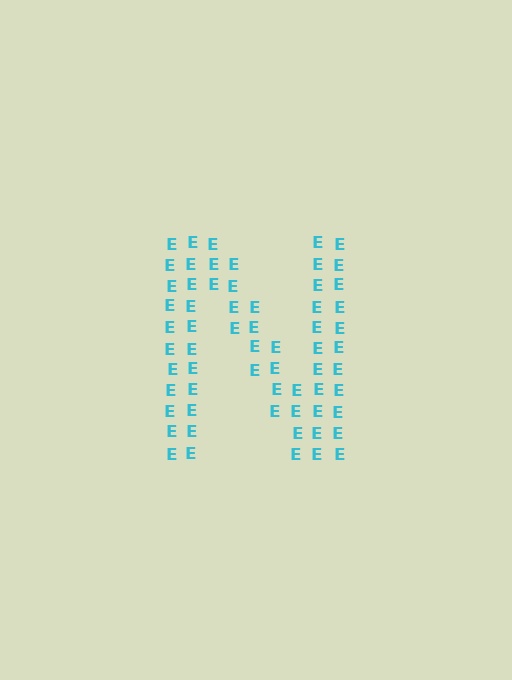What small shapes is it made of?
It is made of small letter E's.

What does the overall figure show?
The overall figure shows the letter N.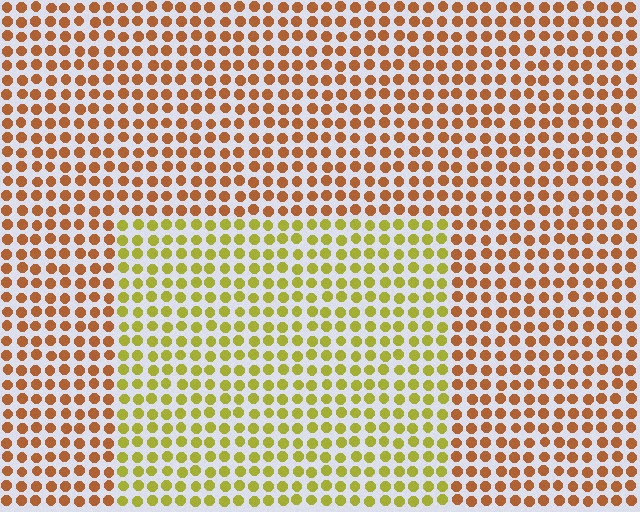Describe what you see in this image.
The image is filled with small brown elements in a uniform arrangement. A rectangle-shaped region is visible where the elements are tinted to a slightly different hue, forming a subtle color boundary.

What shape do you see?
I see a rectangle.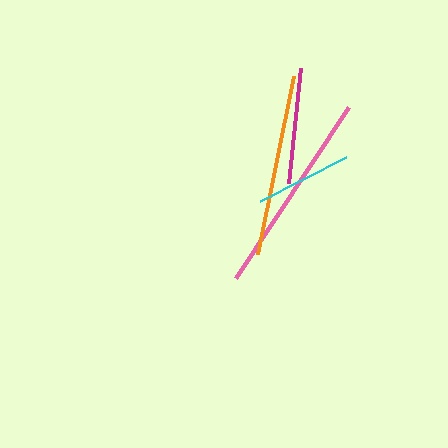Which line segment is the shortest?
The cyan line is the shortest at approximately 97 pixels.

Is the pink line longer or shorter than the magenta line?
The pink line is longer than the magenta line.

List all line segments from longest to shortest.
From longest to shortest: pink, orange, magenta, cyan.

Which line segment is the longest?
The pink line is the longest at approximately 205 pixels.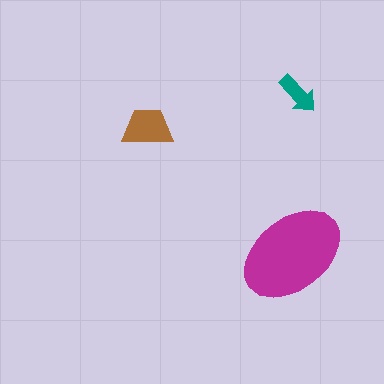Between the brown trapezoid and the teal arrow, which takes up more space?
The brown trapezoid.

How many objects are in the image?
There are 3 objects in the image.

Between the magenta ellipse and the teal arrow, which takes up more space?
The magenta ellipse.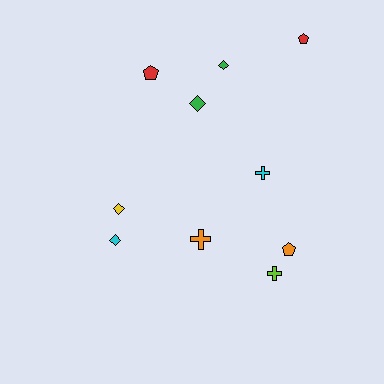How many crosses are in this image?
There are 3 crosses.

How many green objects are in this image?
There are 2 green objects.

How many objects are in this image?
There are 10 objects.